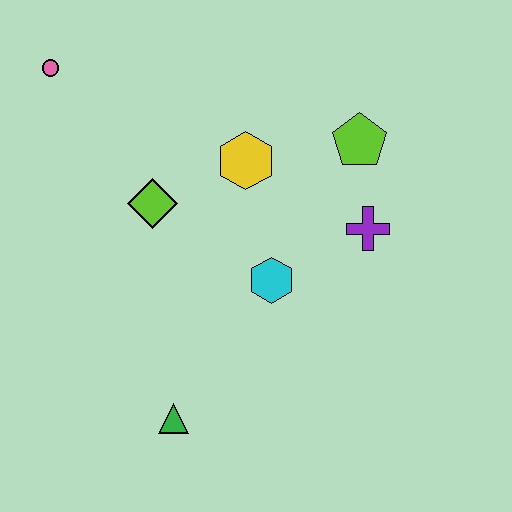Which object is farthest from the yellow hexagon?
The green triangle is farthest from the yellow hexagon.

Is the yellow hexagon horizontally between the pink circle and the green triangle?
No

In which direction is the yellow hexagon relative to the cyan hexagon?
The yellow hexagon is above the cyan hexagon.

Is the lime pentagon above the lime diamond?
Yes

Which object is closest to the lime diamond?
The yellow hexagon is closest to the lime diamond.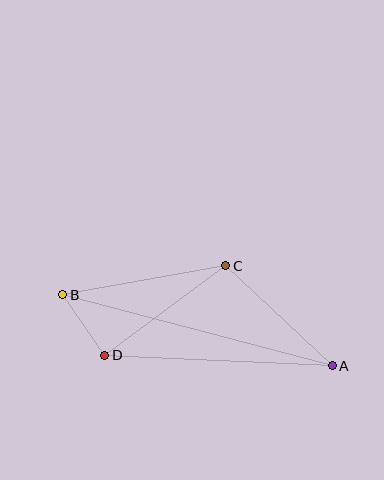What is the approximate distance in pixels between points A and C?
The distance between A and C is approximately 146 pixels.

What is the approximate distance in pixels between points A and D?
The distance between A and D is approximately 227 pixels.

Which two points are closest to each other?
Points B and D are closest to each other.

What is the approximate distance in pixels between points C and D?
The distance between C and D is approximately 150 pixels.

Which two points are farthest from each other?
Points A and B are farthest from each other.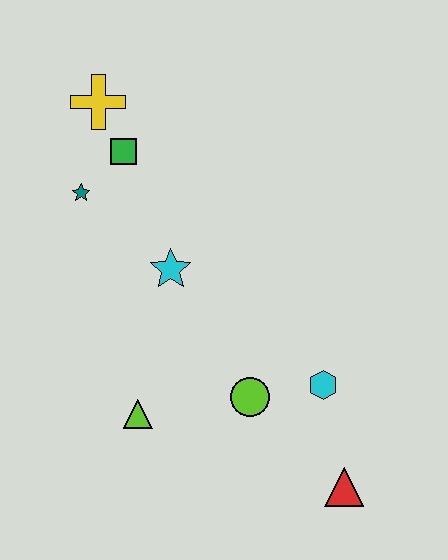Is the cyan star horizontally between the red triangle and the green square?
Yes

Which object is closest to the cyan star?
The teal star is closest to the cyan star.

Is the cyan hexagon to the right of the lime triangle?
Yes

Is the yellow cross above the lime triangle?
Yes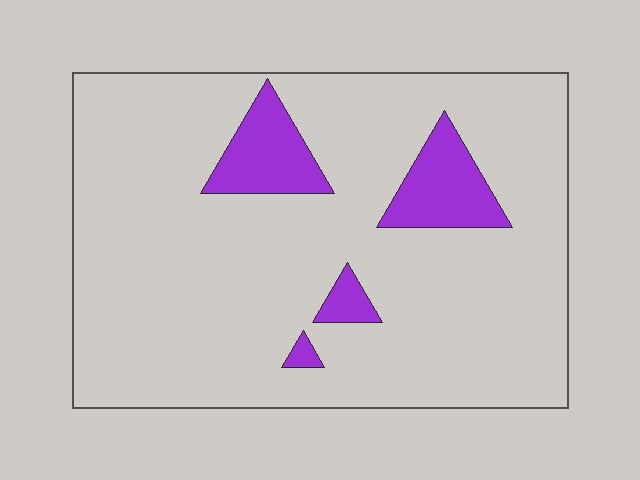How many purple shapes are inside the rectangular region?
4.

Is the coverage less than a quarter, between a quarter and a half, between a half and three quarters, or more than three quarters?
Less than a quarter.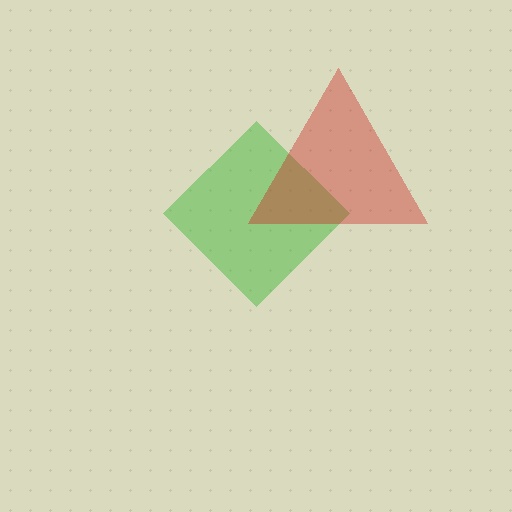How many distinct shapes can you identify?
There are 2 distinct shapes: a green diamond, a red triangle.